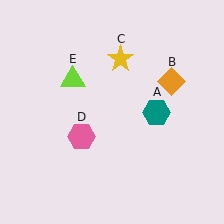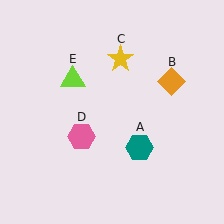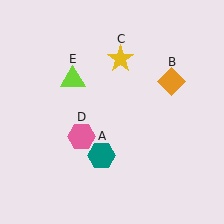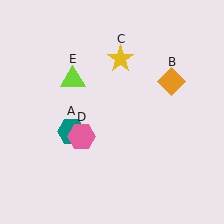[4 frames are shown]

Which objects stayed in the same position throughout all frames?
Orange diamond (object B) and yellow star (object C) and pink hexagon (object D) and lime triangle (object E) remained stationary.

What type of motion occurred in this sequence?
The teal hexagon (object A) rotated clockwise around the center of the scene.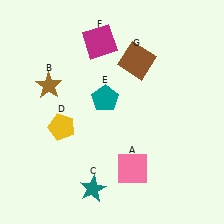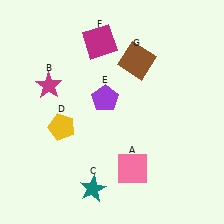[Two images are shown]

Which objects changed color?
B changed from brown to magenta. E changed from teal to purple.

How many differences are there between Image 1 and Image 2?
There are 2 differences between the two images.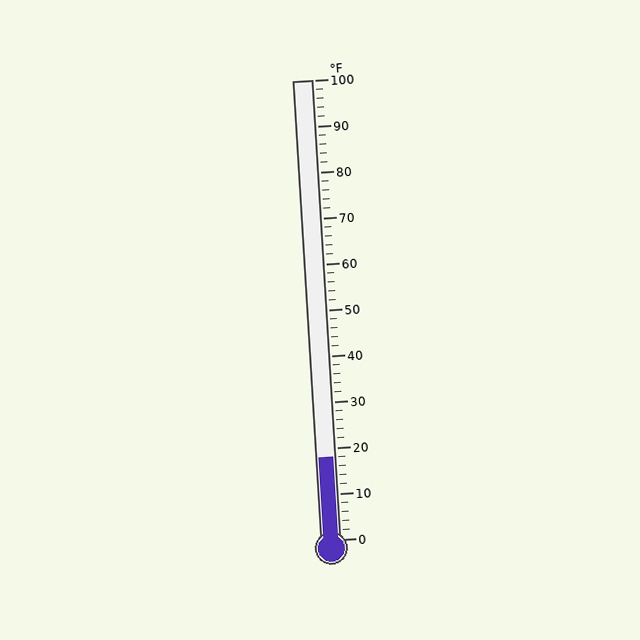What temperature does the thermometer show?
The thermometer shows approximately 18°F.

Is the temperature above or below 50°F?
The temperature is below 50°F.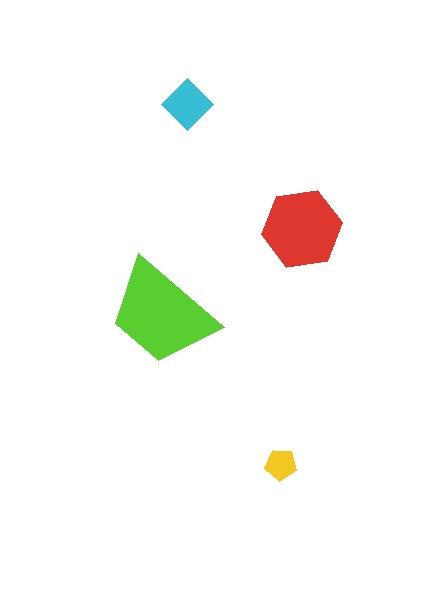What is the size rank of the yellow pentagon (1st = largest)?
4th.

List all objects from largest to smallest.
The lime trapezoid, the red hexagon, the cyan diamond, the yellow pentagon.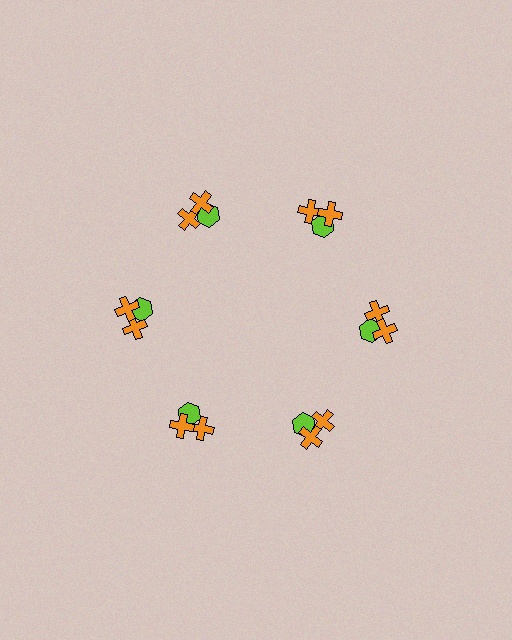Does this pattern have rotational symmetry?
Yes, this pattern has 6-fold rotational symmetry. It looks the same after rotating 60 degrees around the center.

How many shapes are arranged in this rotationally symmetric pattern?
There are 18 shapes, arranged in 6 groups of 3.